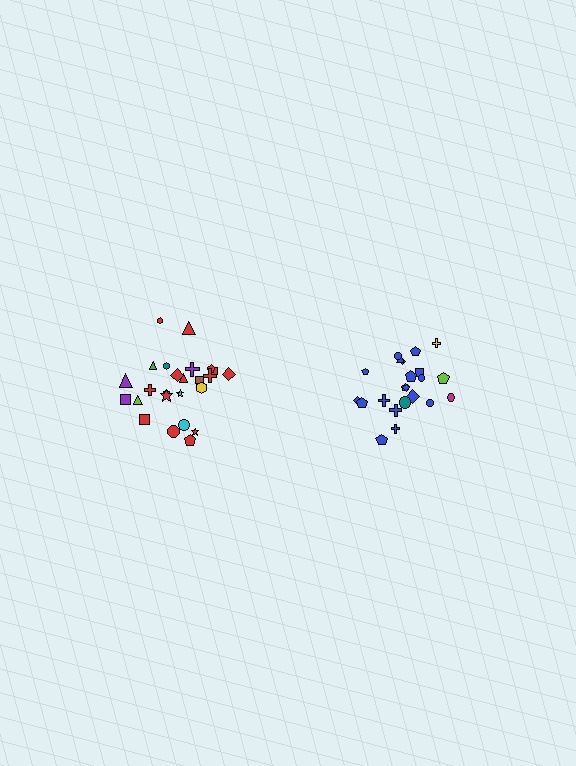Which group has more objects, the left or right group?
The left group.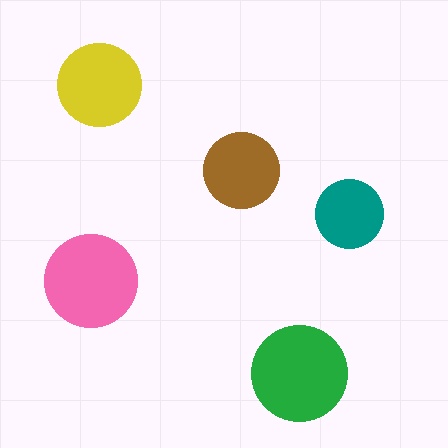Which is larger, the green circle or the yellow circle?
The green one.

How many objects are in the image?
There are 5 objects in the image.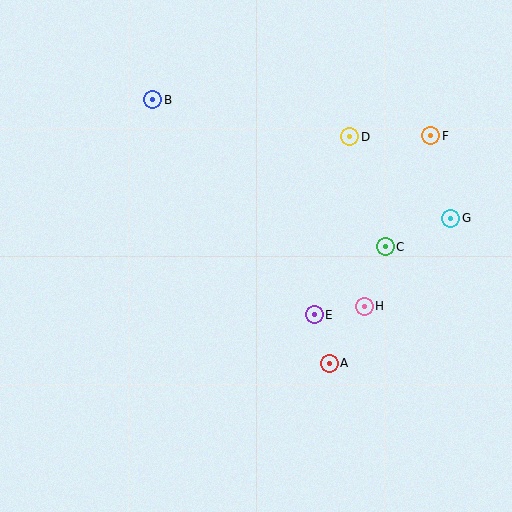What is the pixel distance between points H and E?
The distance between H and E is 51 pixels.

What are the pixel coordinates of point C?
Point C is at (385, 247).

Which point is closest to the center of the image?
Point E at (314, 315) is closest to the center.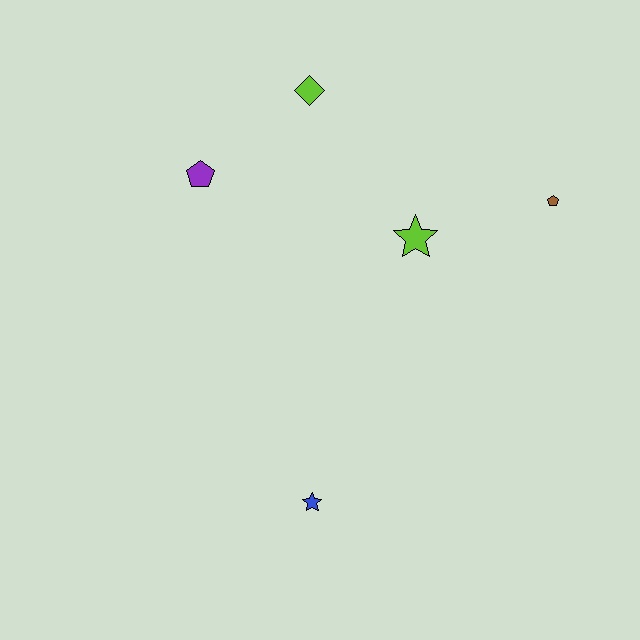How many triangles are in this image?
There are no triangles.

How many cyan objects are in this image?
There are no cyan objects.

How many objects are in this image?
There are 5 objects.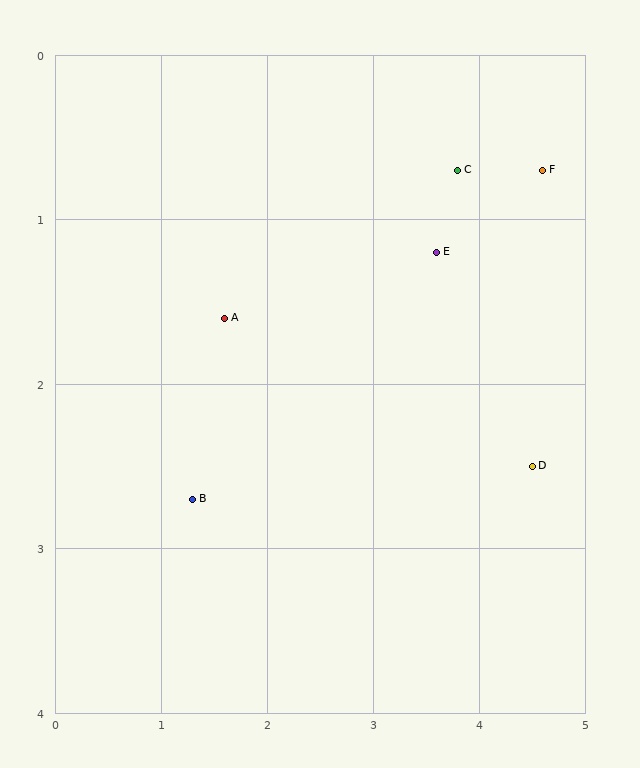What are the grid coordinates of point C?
Point C is at approximately (3.8, 0.7).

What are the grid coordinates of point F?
Point F is at approximately (4.6, 0.7).